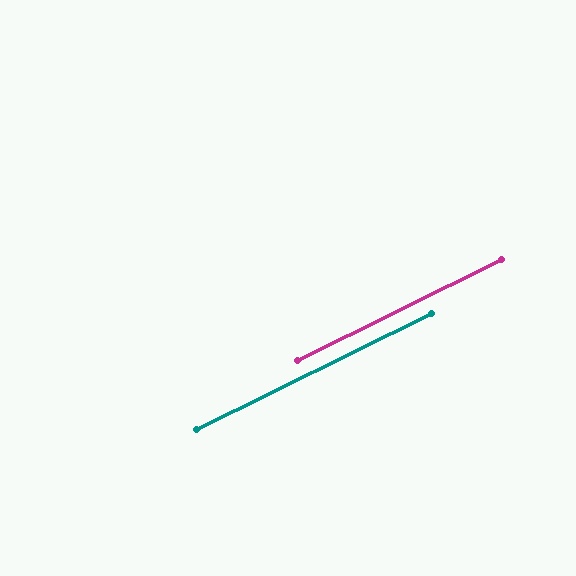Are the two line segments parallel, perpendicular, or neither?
Parallel — their directions differ by only 0.1°.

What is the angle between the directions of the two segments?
Approximately 0 degrees.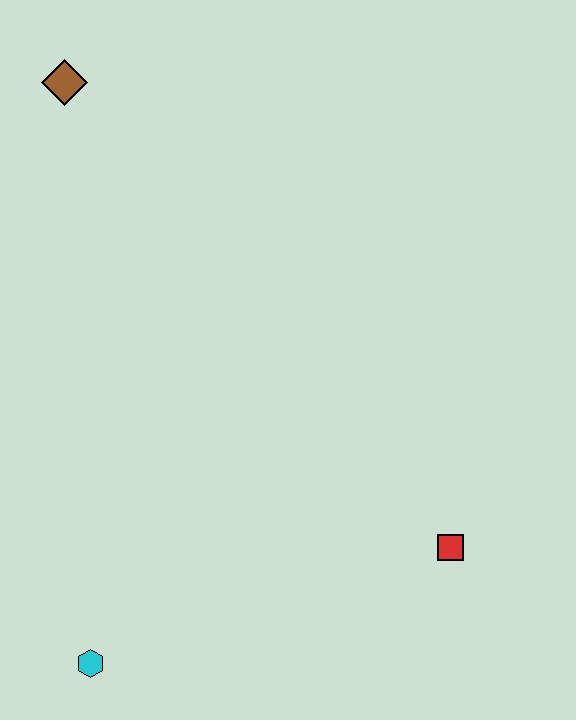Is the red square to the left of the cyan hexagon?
No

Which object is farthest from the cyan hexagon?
The brown diamond is farthest from the cyan hexagon.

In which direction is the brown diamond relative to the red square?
The brown diamond is above the red square.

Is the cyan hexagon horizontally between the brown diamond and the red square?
Yes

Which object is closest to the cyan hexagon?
The red square is closest to the cyan hexagon.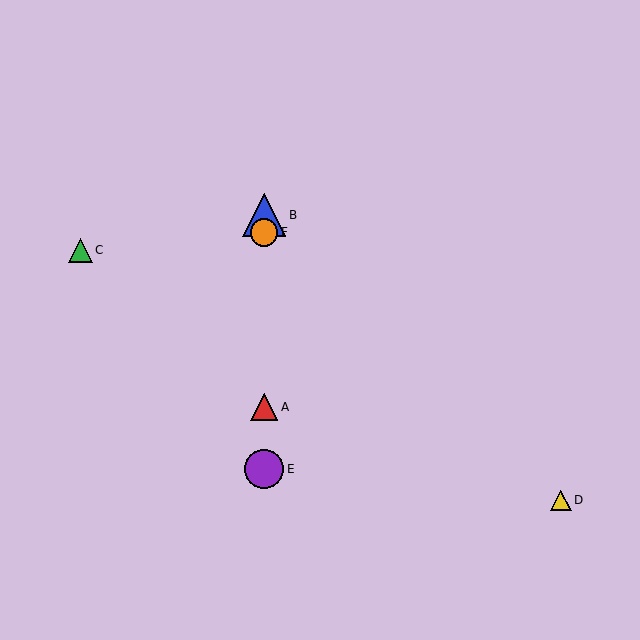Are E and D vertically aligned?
No, E is at x≈264 and D is at x≈561.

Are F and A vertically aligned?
Yes, both are at x≈264.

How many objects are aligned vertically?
4 objects (A, B, E, F) are aligned vertically.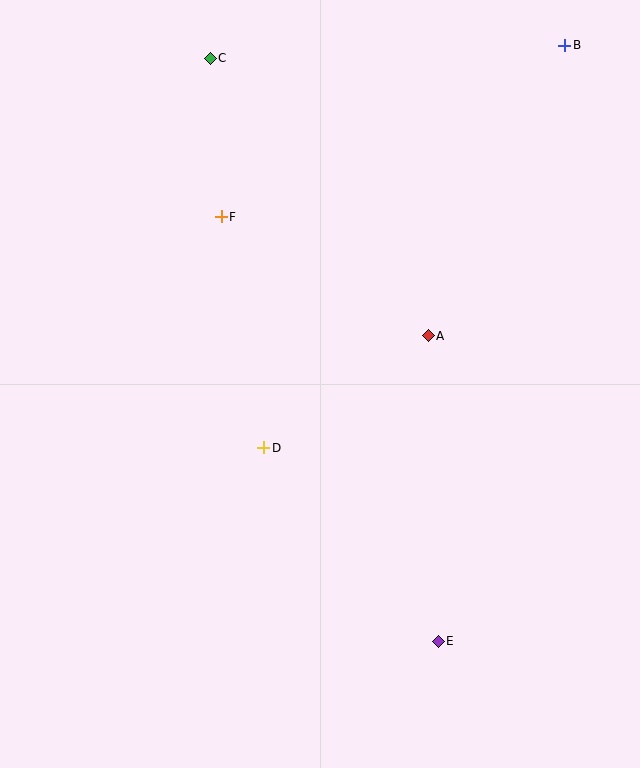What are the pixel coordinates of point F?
Point F is at (221, 217).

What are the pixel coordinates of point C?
Point C is at (210, 58).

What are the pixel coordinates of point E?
Point E is at (438, 641).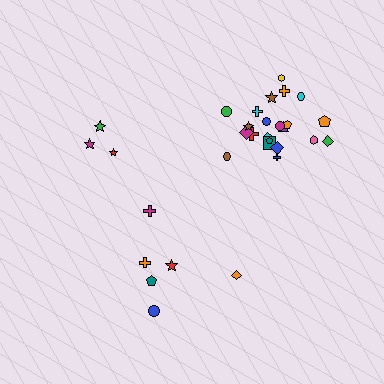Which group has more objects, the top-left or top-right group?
The top-right group.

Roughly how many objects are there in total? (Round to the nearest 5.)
Roughly 30 objects in total.